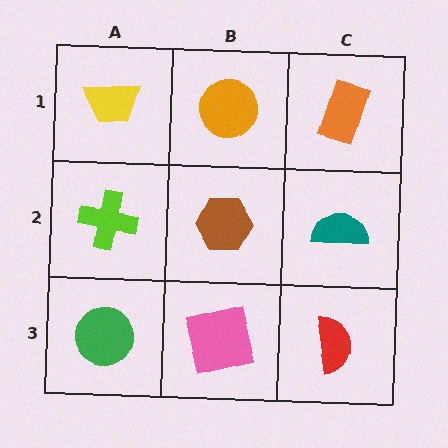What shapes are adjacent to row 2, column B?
An orange circle (row 1, column B), a pink square (row 3, column B), a lime cross (row 2, column A), a teal semicircle (row 2, column C).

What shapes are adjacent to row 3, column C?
A teal semicircle (row 2, column C), a pink square (row 3, column B).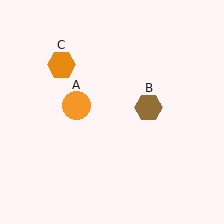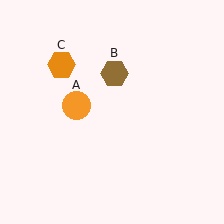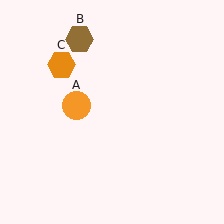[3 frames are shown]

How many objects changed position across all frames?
1 object changed position: brown hexagon (object B).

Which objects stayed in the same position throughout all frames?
Orange circle (object A) and orange hexagon (object C) remained stationary.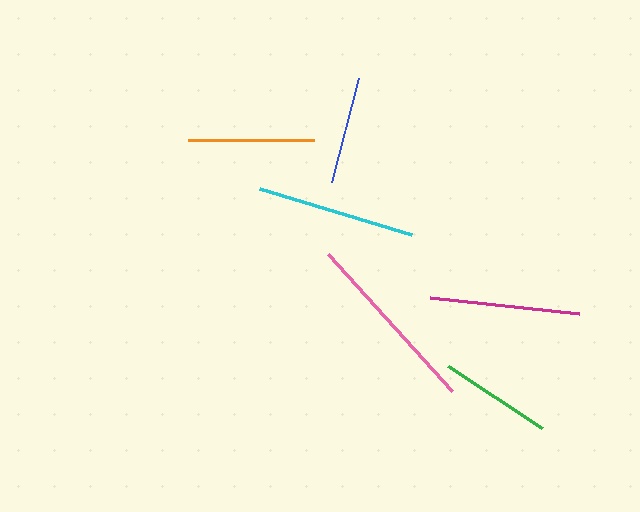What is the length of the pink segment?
The pink segment is approximately 185 pixels long.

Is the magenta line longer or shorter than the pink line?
The pink line is longer than the magenta line.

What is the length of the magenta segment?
The magenta segment is approximately 150 pixels long.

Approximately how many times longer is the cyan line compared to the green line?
The cyan line is approximately 1.4 times the length of the green line.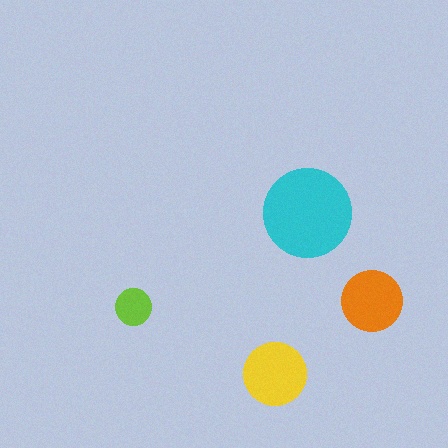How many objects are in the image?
There are 4 objects in the image.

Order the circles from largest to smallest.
the cyan one, the yellow one, the orange one, the lime one.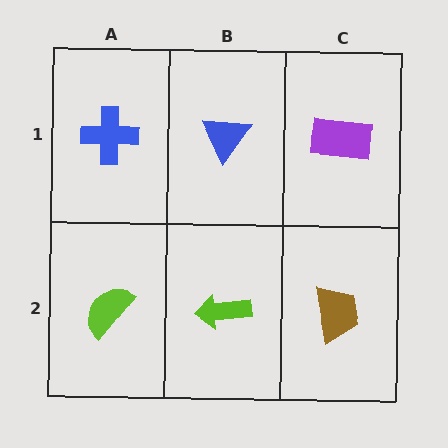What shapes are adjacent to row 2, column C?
A purple rectangle (row 1, column C), a lime arrow (row 2, column B).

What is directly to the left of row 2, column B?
A lime semicircle.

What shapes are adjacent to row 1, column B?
A lime arrow (row 2, column B), a blue cross (row 1, column A), a purple rectangle (row 1, column C).